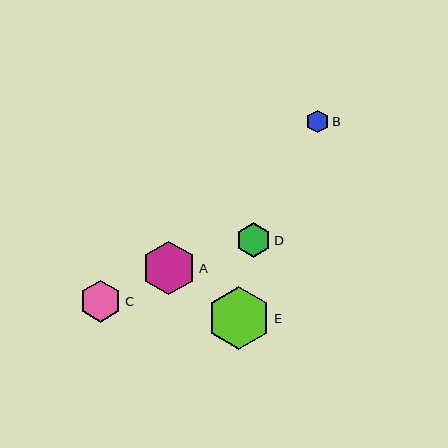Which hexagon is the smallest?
Hexagon B is the smallest with a size of approximately 23 pixels.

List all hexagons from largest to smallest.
From largest to smallest: E, A, C, D, B.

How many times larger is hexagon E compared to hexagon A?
Hexagon E is approximately 1.2 times the size of hexagon A.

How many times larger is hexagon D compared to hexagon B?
Hexagon D is approximately 1.5 times the size of hexagon B.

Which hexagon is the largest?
Hexagon E is the largest with a size of approximately 63 pixels.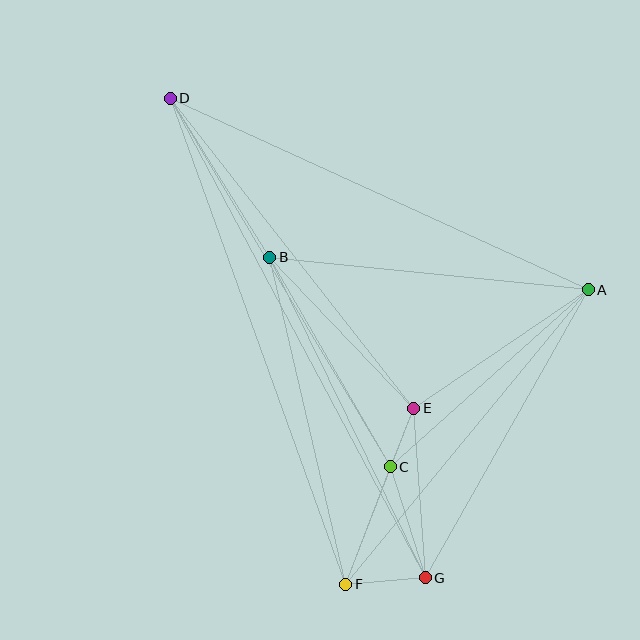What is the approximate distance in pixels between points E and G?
The distance between E and G is approximately 170 pixels.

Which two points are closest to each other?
Points C and E are closest to each other.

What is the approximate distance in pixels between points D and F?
The distance between D and F is approximately 516 pixels.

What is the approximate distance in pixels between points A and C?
The distance between A and C is approximately 266 pixels.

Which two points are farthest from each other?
Points D and G are farthest from each other.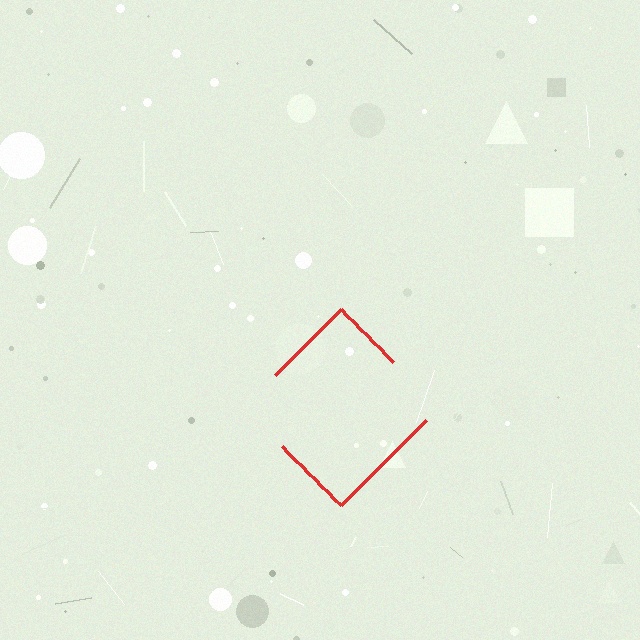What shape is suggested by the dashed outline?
The dashed outline suggests a diamond.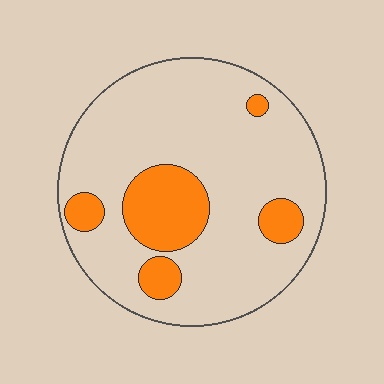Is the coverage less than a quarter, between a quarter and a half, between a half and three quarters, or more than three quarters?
Less than a quarter.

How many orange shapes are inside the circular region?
5.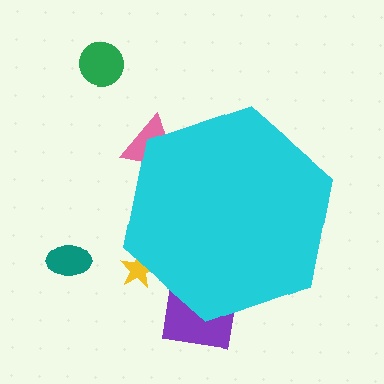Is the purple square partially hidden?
Yes, the purple square is partially hidden behind the cyan hexagon.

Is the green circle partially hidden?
No, the green circle is fully visible.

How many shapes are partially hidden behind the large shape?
3 shapes are partially hidden.